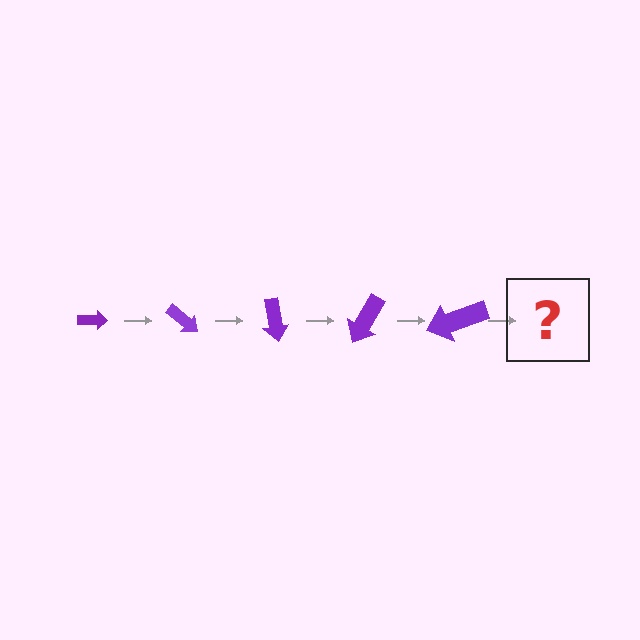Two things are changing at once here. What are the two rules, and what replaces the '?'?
The two rules are that the arrow grows larger each step and it rotates 40 degrees each step. The '?' should be an arrow, larger than the previous one and rotated 200 degrees from the start.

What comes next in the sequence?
The next element should be an arrow, larger than the previous one and rotated 200 degrees from the start.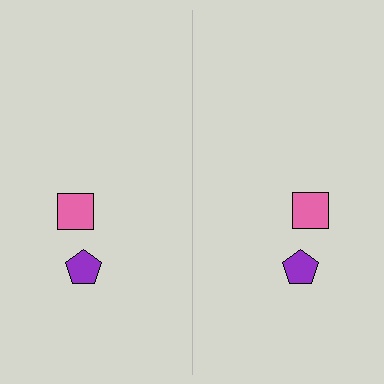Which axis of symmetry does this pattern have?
The pattern has a vertical axis of symmetry running through the center of the image.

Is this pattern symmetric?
Yes, this pattern has bilateral (reflection) symmetry.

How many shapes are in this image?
There are 4 shapes in this image.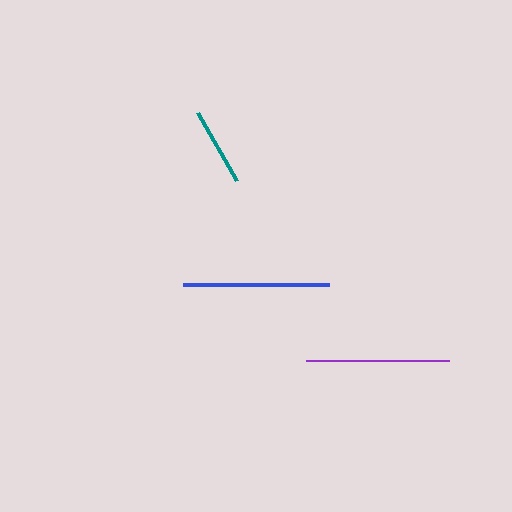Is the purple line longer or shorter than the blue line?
The blue line is longer than the purple line.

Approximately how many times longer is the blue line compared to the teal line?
The blue line is approximately 1.9 times the length of the teal line.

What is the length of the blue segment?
The blue segment is approximately 146 pixels long.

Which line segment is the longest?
The blue line is the longest at approximately 146 pixels.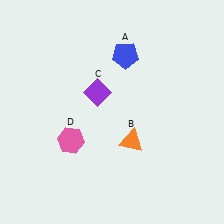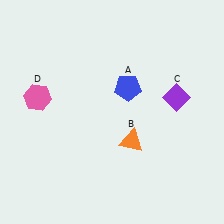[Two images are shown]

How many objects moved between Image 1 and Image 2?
3 objects moved between the two images.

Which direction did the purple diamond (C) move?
The purple diamond (C) moved right.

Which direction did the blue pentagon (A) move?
The blue pentagon (A) moved down.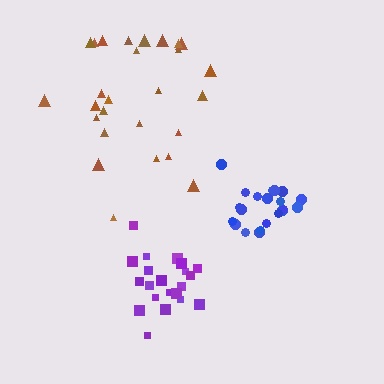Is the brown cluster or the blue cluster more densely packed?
Blue.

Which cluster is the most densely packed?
Blue.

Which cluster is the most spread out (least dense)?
Brown.